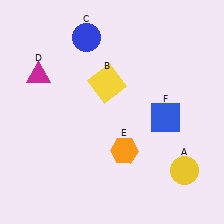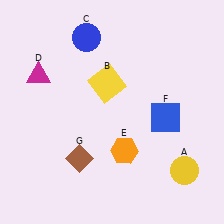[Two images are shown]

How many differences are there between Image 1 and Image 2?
There is 1 difference between the two images.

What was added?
A brown diamond (G) was added in Image 2.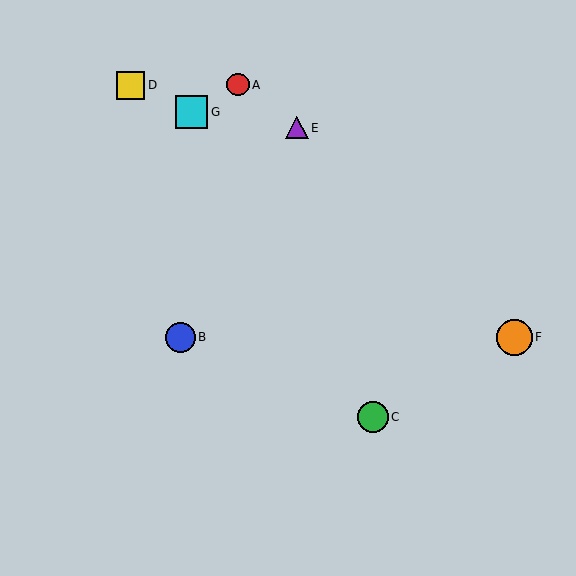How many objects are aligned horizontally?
2 objects (B, F) are aligned horizontally.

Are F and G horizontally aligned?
No, F is at y≈337 and G is at y≈112.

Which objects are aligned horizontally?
Objects B, F are aligned horizontally.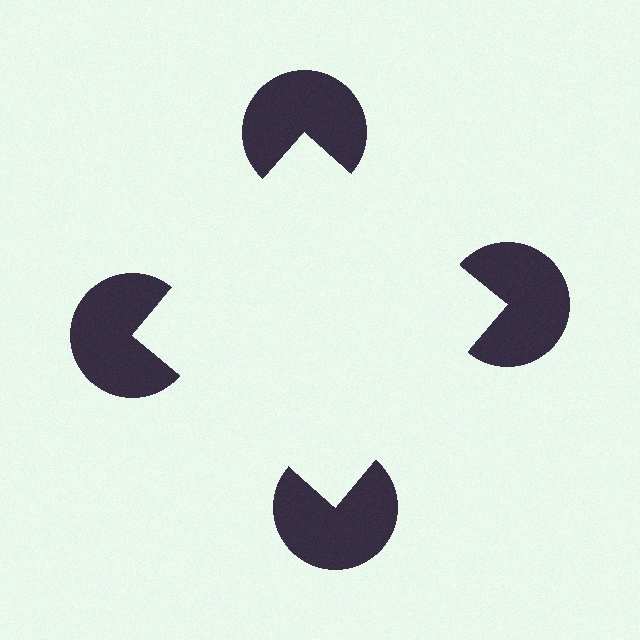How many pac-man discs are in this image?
There are 4 — one at each vertex of the illusory square.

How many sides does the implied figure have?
4 sides.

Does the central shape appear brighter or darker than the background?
It typically appears slightly brighter than the background, even though no actual brightness change is drawn.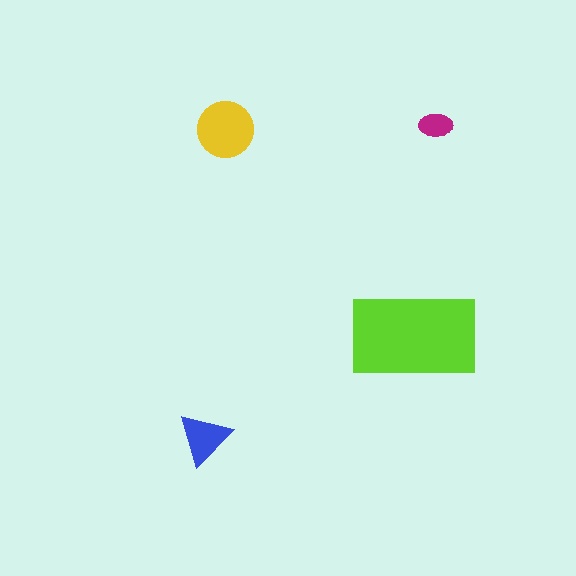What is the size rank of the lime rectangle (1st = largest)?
1st.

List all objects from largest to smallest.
The lime rectangle, the yellow circle, the blue triangle, the magenta ellipse.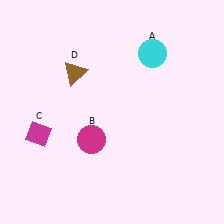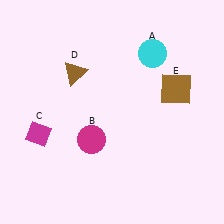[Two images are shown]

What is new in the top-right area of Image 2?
A brown square (E) was added in the top-right area of Image 2.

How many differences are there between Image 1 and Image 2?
There is 1 difference between the two images.